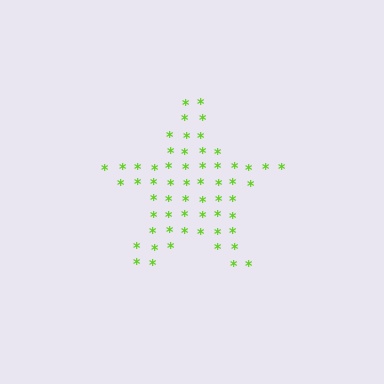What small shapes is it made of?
It is made of small asterisks.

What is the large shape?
The large shape is a star.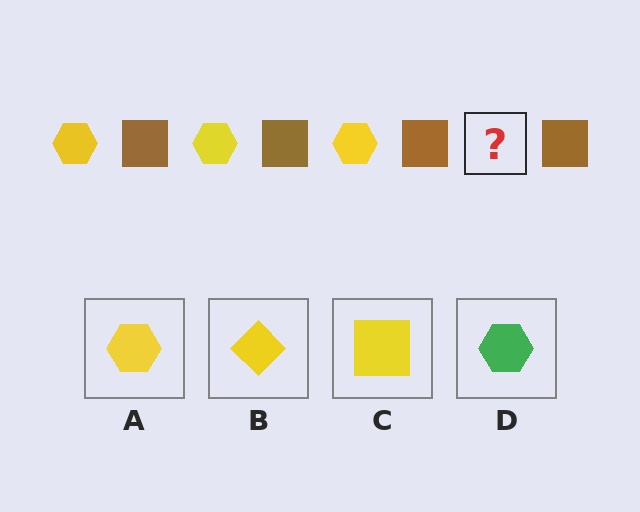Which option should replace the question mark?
Option A.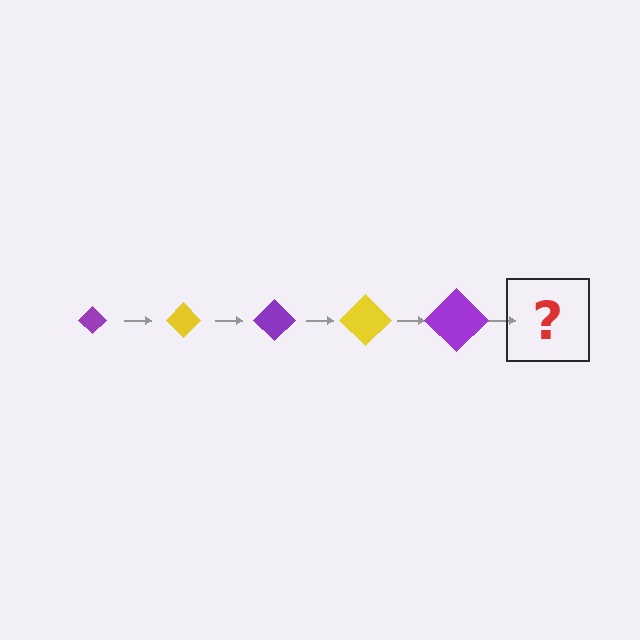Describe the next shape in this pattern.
It should be a yellow diamond, larger than the previous one.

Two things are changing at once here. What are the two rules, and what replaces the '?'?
The two rules are that the diamond grows larger each step and the color cycles through purple and yellow. The '?' should be a yellow diamond, larger than the previous one.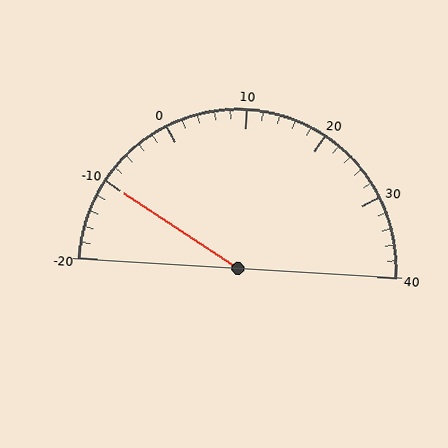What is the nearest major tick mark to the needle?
The nearest major tick mark is -10.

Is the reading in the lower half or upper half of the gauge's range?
The reading is in the lower half of the range (-20 to 40).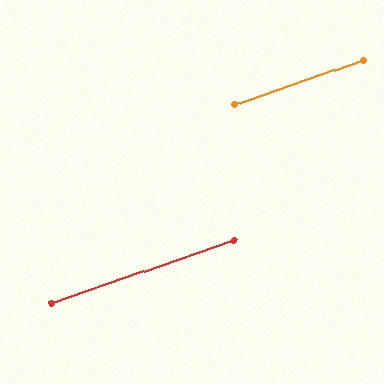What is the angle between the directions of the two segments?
Approximately 0 degrees.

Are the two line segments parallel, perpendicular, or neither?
Parallel — their directions differ by only 0.5°.